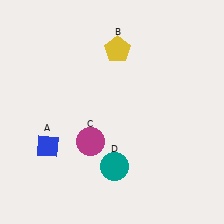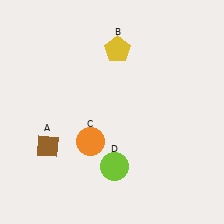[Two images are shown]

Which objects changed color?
A changed from blue to brown. C changed from magenta to orange. D changed from teal to lime.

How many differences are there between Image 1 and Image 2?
There are 3 differences between the two images.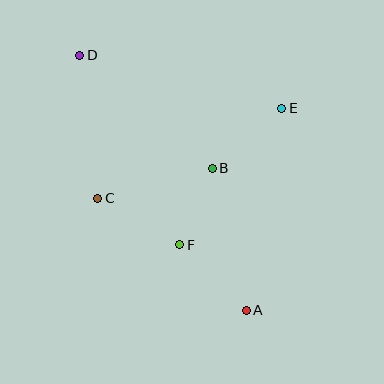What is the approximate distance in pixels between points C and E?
The distance between C and E is approximately 205 pixels.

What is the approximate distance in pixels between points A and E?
The distance between A and E is approximately 205 pixels.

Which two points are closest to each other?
Points B and F are closest to each other.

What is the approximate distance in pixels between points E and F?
The distance between E and F is approximately 171 pixels.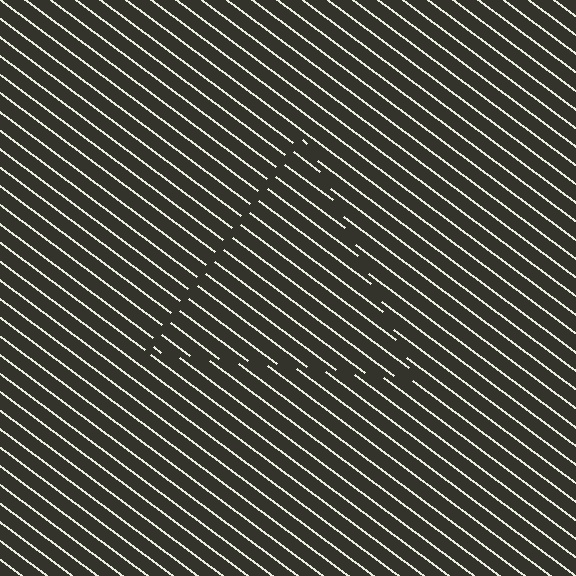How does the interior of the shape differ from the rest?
The interior of the shape contains the same grating, shifted by half a period — the contour is defined by the phase discontinuity where line-ends from the inner and outer gratings abut.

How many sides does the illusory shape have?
3 sides — the line-ends trace a triangle.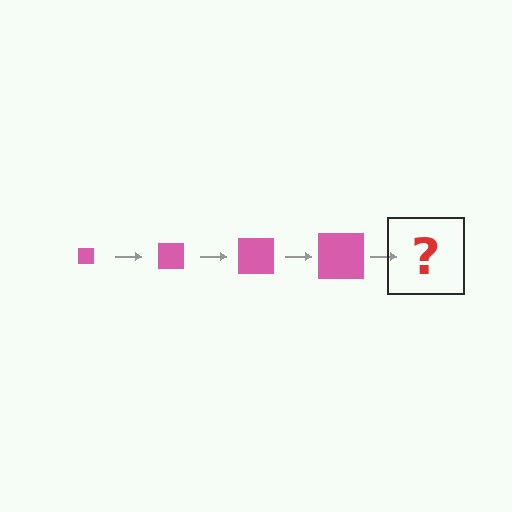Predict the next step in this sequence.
The next step is a pink square, larger than the previous one.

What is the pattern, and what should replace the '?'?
The pattern is that the square gets progressively larger each step. The '?' should be a pink square, larger than the previous one.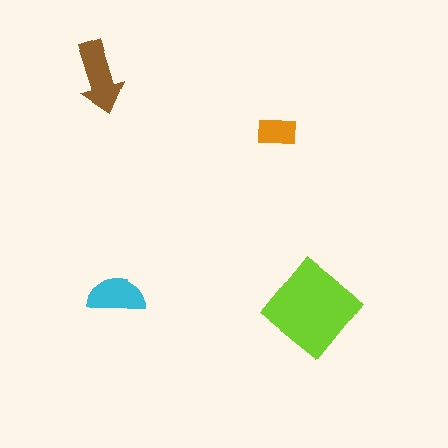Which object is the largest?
The lime diamond.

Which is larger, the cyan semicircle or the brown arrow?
The brown arrow.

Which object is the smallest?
The orange rectangle.